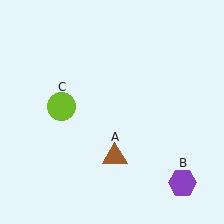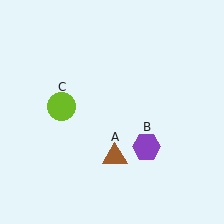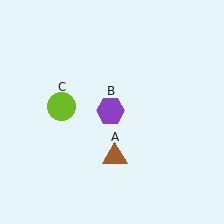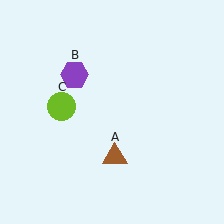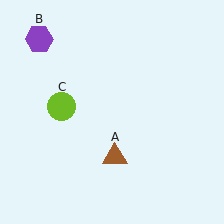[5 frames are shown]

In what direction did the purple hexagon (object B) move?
The purple hexagon (object B) moved up and to the left.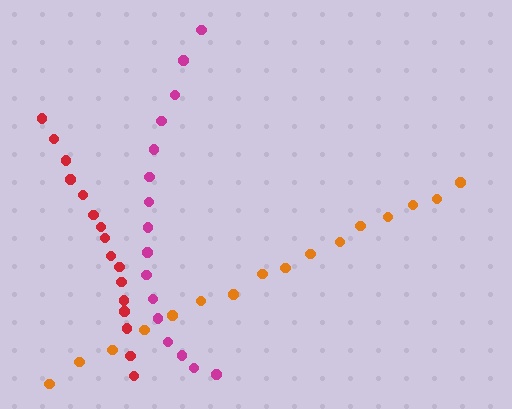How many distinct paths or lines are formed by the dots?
There are 3 distinct paths.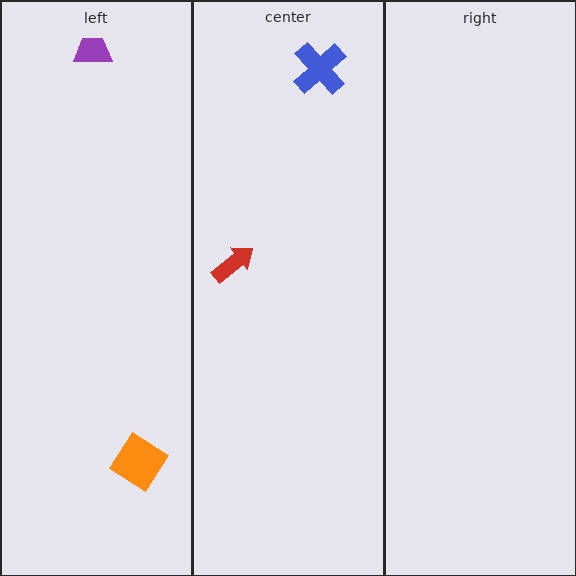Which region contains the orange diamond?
The left region.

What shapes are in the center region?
The red arrow, the blue cross.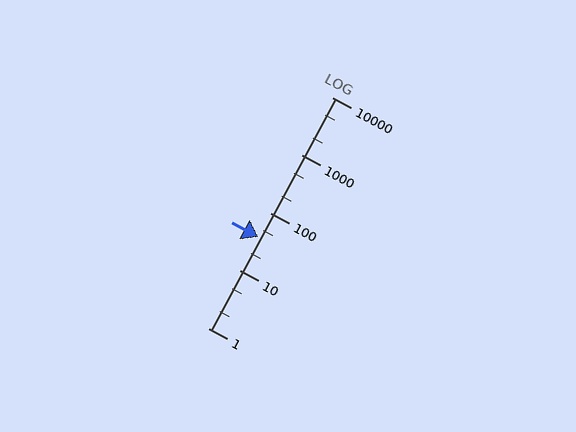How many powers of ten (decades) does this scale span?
The scale spans 4 decades, from 1 to 10000.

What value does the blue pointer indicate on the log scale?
The pointer indicates approximately 38.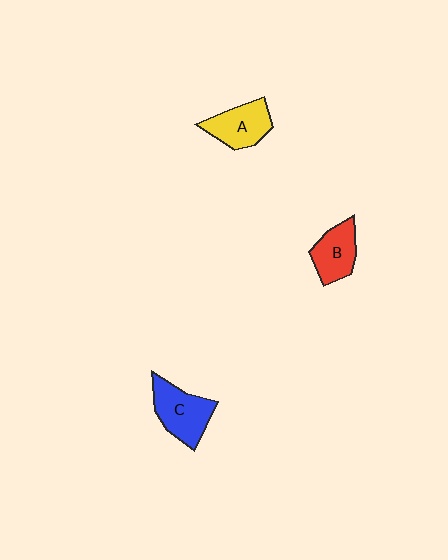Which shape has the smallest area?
Shape B (red).